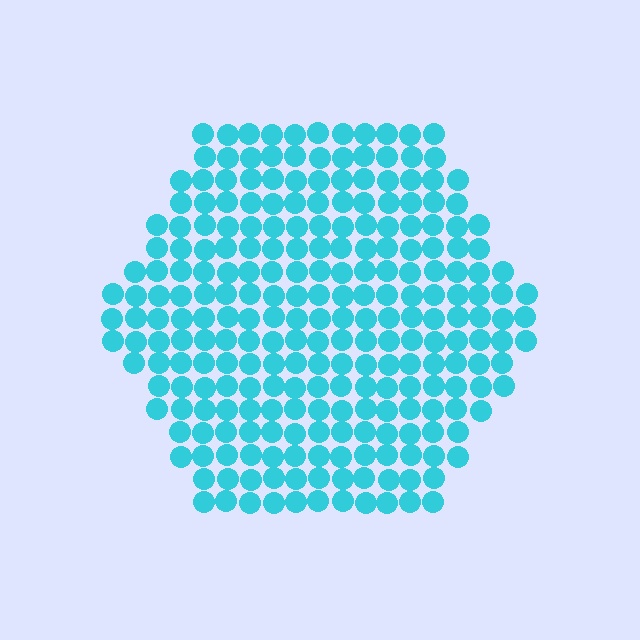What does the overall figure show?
The overall figure shows a hexagon.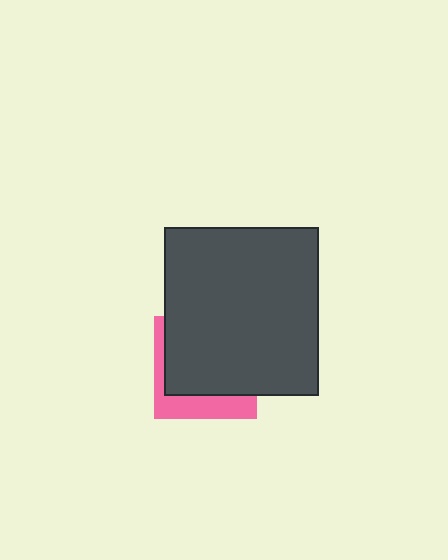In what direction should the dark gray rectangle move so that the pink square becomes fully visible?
The dark gray rectangle should move toward the upper-right. That is the shortest direction to clear the overlap and leave the pink square fully visible.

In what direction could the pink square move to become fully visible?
The pink square could move toward the lower-left. That would shift it out from behind the dark gray rectangle entirely.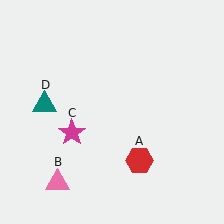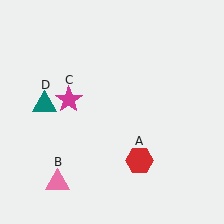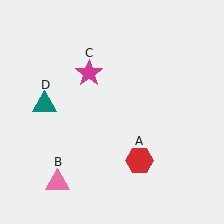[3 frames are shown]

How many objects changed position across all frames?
1 object changed position: magenta star (object C).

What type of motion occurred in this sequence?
The magenta star (object C) rotated clockwise around the center of the scene.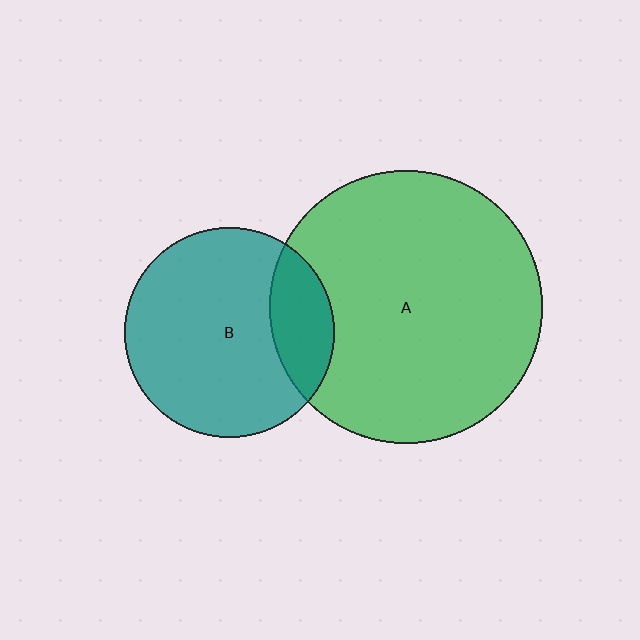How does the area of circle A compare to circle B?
Approximately 1.7 times.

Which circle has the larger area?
Circle A (green).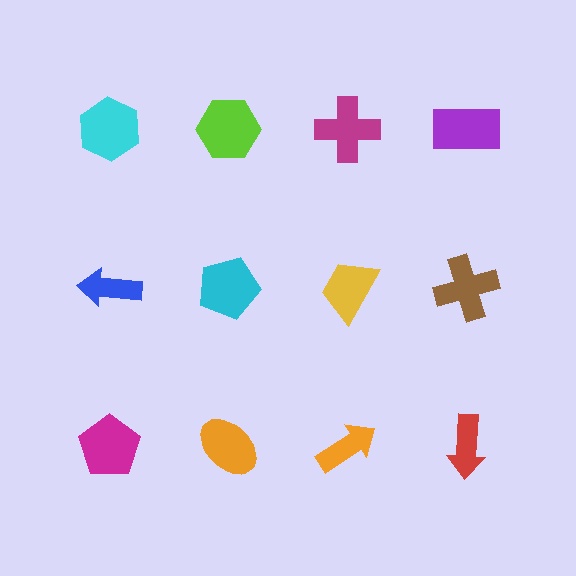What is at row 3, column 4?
A red arrow.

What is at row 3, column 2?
An orange ellipse.